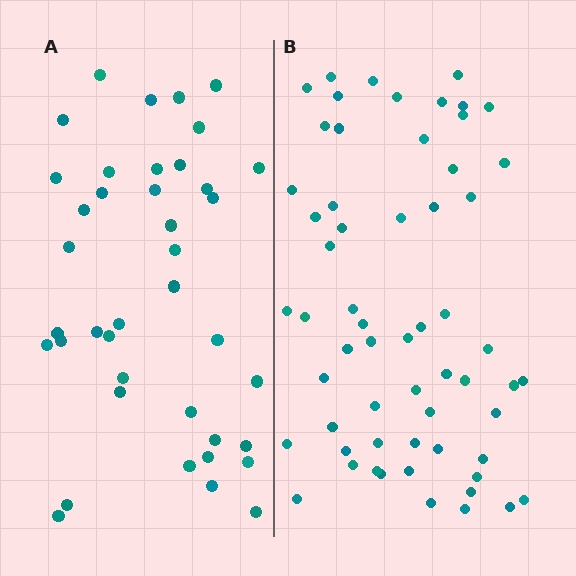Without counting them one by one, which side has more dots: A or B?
Region B (the right region) has more dots.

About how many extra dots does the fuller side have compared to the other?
Region B has approximately 20 more dots than region A.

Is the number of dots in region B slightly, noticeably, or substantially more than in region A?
Region B has substantially more. The ratio is roughly 1.5 to 1.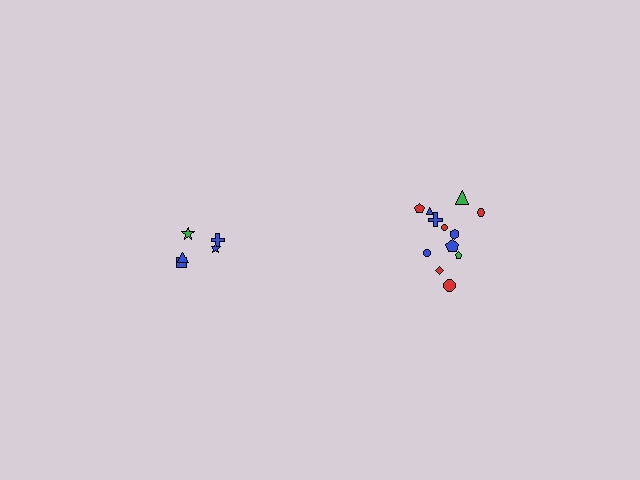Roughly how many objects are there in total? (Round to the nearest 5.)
Roughly 15 objects in total.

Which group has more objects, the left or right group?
The right group.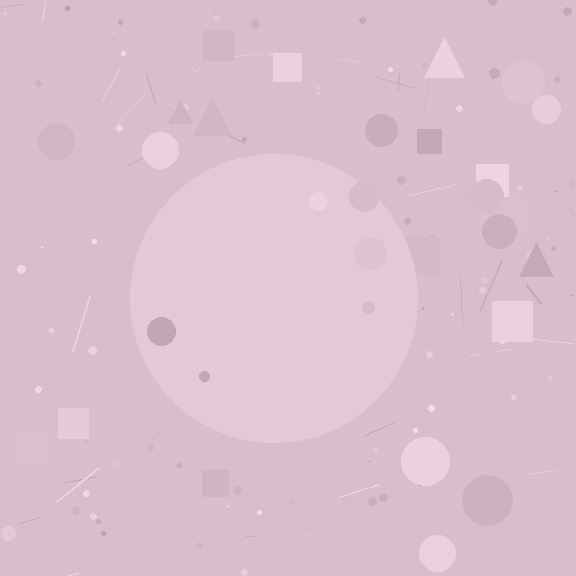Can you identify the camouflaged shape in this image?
The camouflaged shape is a circle.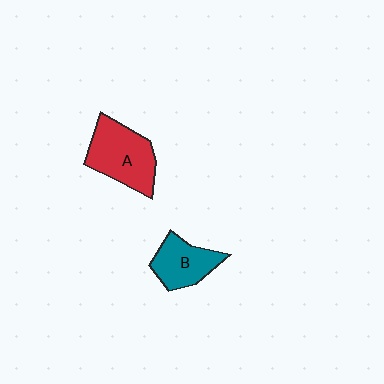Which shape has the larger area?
Shape A (red).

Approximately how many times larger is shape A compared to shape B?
Approximately 1.4 times.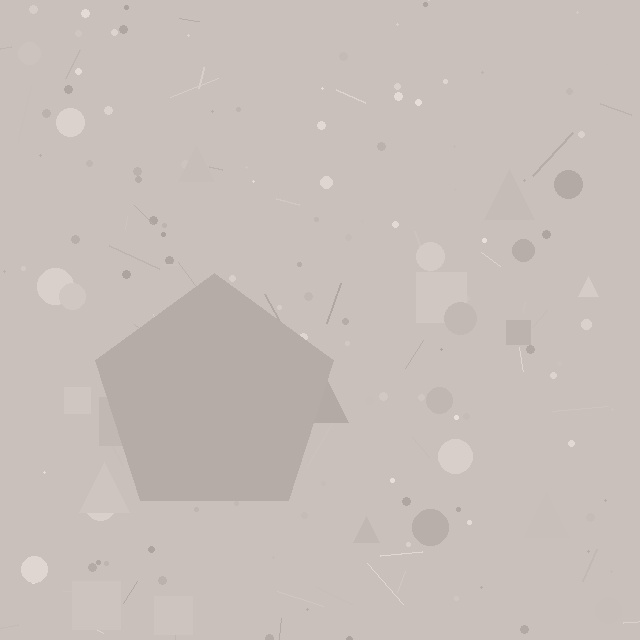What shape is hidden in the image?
A pentagon is hidden in the image.